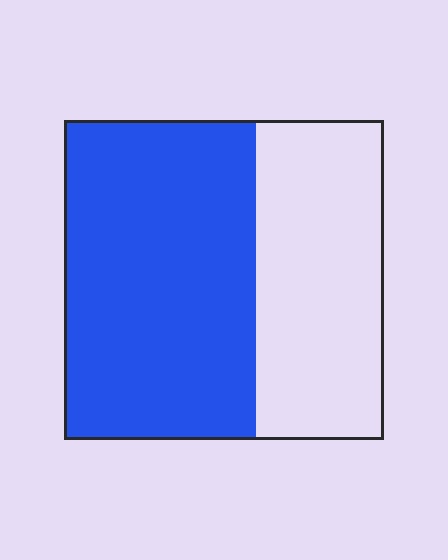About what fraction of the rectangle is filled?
About three fifths (3/5).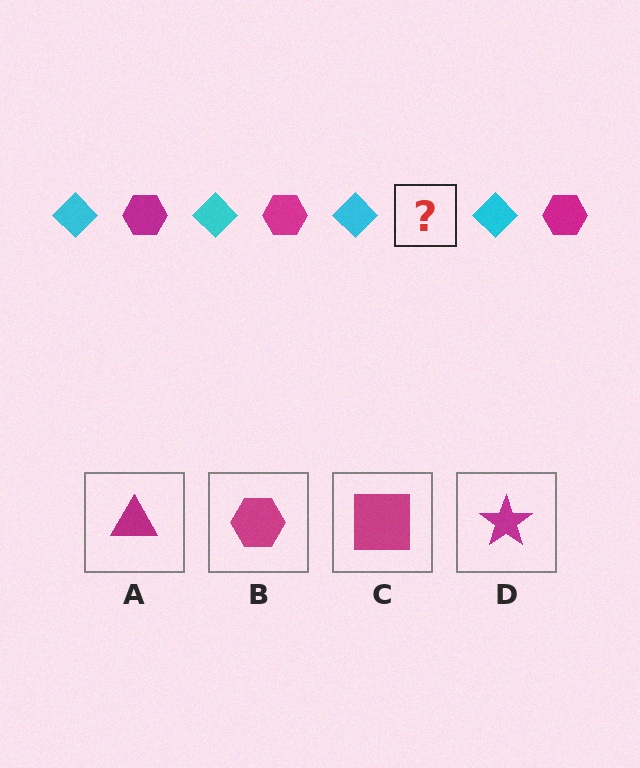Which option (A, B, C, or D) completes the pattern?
B.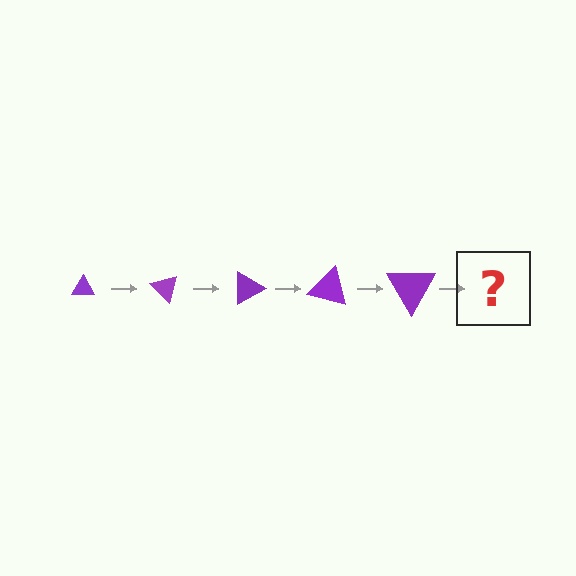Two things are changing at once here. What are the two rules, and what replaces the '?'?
The two rules are that the triangle grows larger each step and it rotates 45 degrees each step. The '?' should be a triangle, larger than the previous one and rotated 225 degrees from the start.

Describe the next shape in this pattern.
It should be a triangle, larger than the previous one and rotated 225 degrees from the start.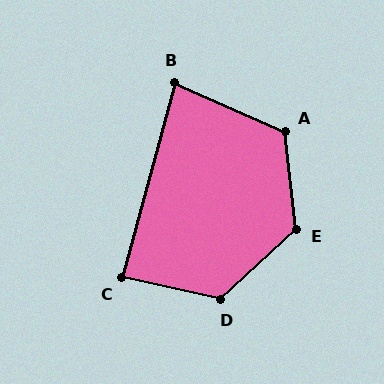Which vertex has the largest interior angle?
E, at approximately 126 degrees.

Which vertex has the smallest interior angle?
B, at approximately 81 degrees.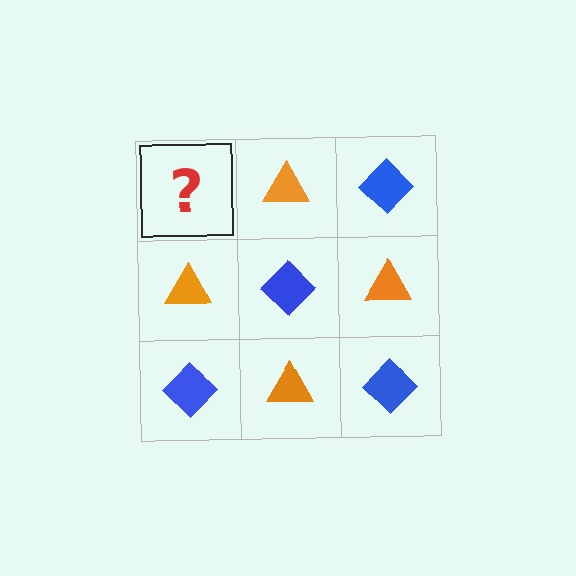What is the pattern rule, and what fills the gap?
The rule is that it alternates blue diamond and orange triangle in a checkerboard pattern. The gap should be filled with a blue diamond.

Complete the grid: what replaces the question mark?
The question mark should be replaced with a blue diamond.